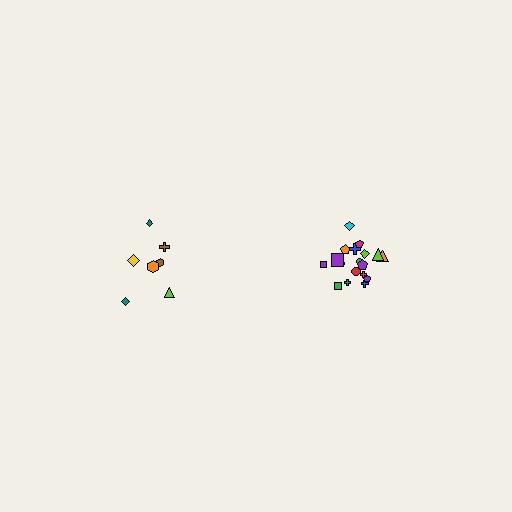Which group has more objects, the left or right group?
The right group.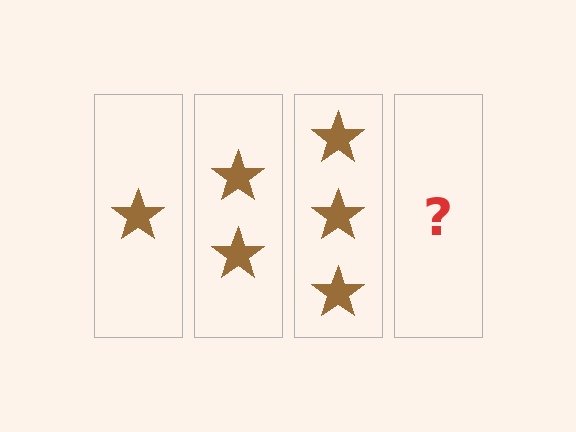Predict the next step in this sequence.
The next step is 4 stars.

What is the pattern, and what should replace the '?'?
The pattern is that each step adds one more star. The '?' should be 4 stars.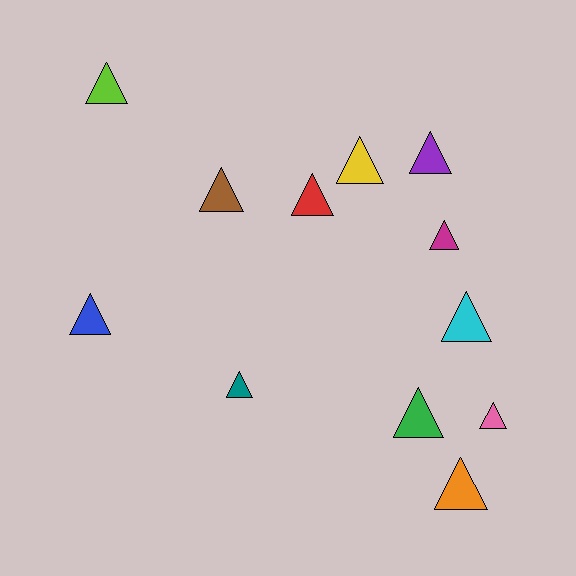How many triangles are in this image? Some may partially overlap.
There are 12 triangles.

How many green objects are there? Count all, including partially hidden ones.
There is 1 green object.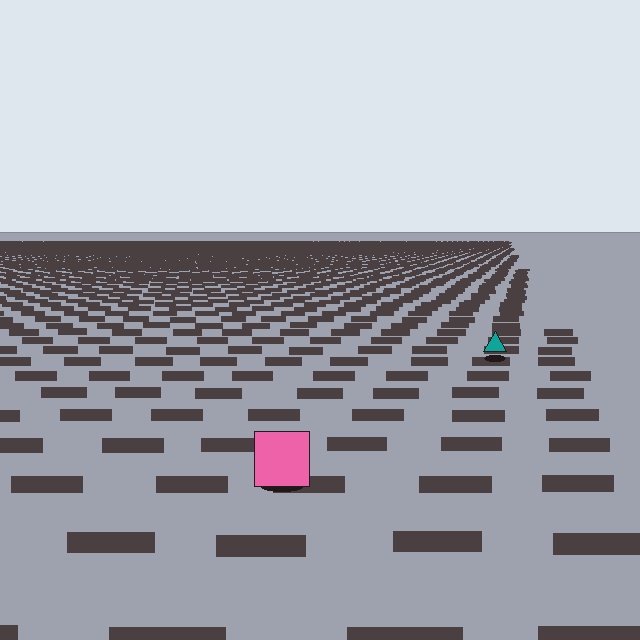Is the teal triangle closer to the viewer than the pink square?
No. The pink square is closer — you can tell from the texture gradient: the ground texture is coarser near it.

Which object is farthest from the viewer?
The teal triangle is farthest from the viewer. It appears smaller and the ground texture around it is denser.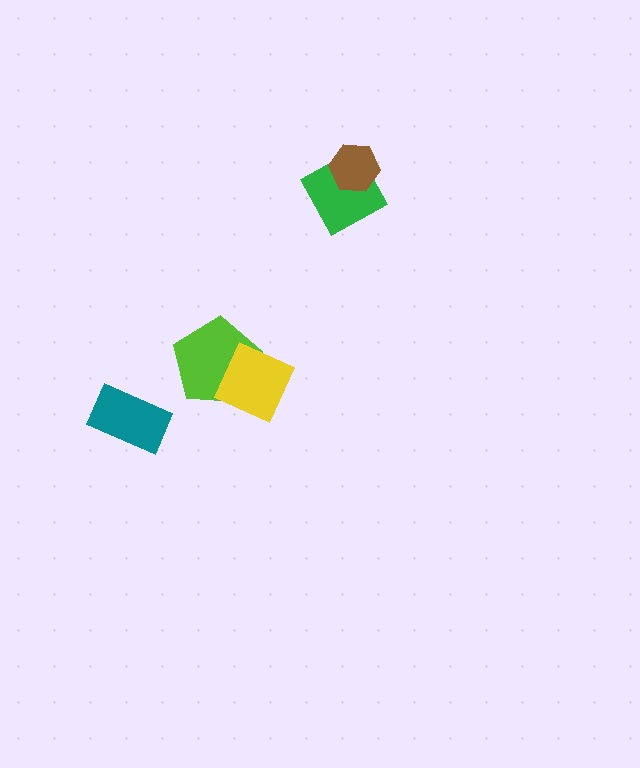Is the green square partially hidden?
Yes, it is partially covered by another shape.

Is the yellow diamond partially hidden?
No, no other shape covers it.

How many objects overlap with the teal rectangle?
0 objects overlap with the teal rectangle.